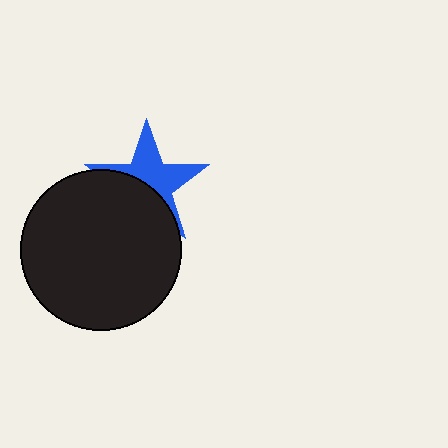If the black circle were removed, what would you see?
You would see the complete blue star.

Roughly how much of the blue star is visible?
About half of it is visible (roughly 53%).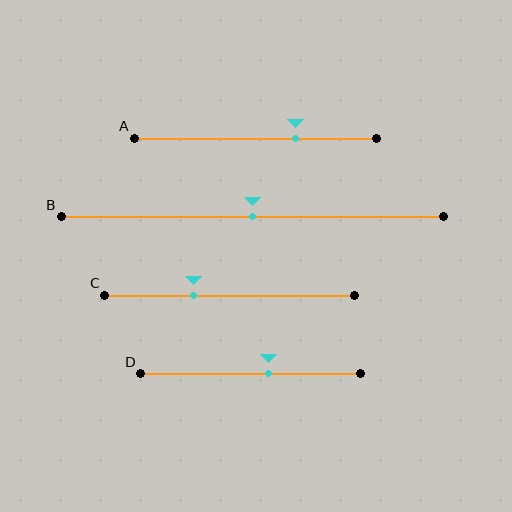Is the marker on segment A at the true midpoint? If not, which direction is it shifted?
No, the marker on segment A is shifted to the right by about 16% of the segment length.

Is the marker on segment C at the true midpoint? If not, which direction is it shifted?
No, the marker on segment C is shifted to the left by about 15% of the segment length.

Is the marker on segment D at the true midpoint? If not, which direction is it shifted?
No, the marker on segment D is shifted to the right by about 8% of the segment length.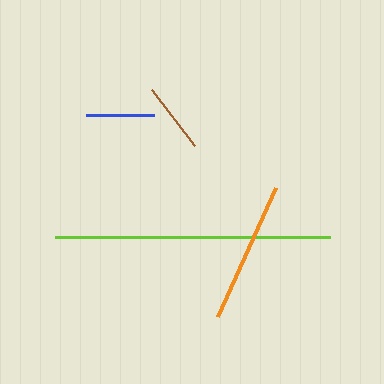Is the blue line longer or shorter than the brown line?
The brown line is longer than the blue line.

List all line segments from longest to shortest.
From longest to shortest: lime, orange, brown, blue.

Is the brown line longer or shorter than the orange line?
The orange line is longer than the brown line.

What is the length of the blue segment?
The blue segment is approximately 68 pixels long.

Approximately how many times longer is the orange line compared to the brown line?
The orange line is approximately 2.0 times the length of the brown line.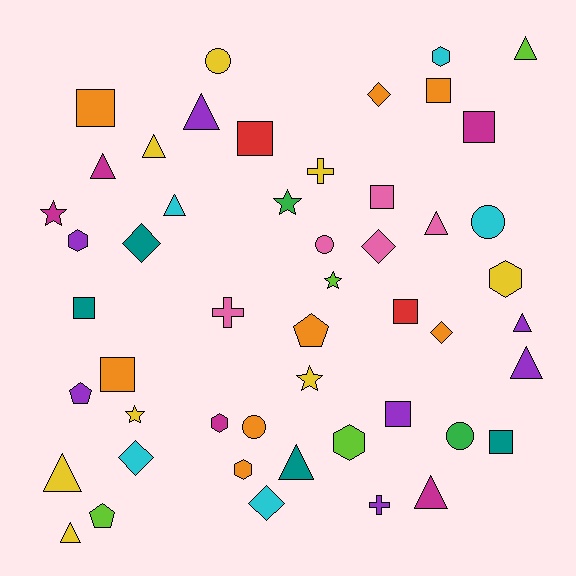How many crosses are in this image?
There are 3 crosses.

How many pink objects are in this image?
There are 5 pink objects.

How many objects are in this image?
There are 50 objects.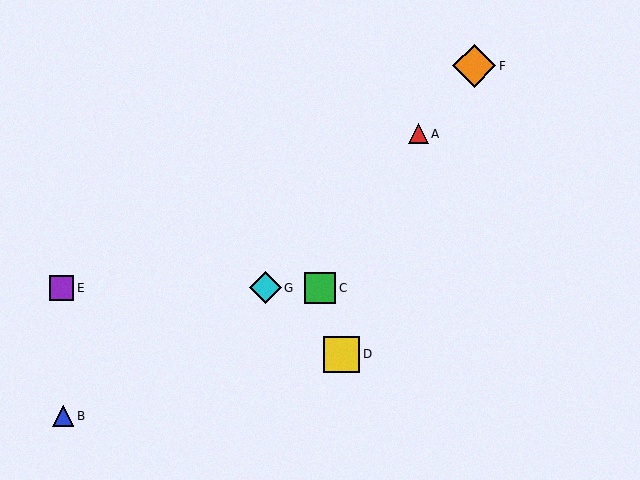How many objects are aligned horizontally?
3 objects (C, E, G) are aligned horizontally.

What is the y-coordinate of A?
Object A is at y≈134.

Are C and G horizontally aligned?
Yes, both are at y≈288.